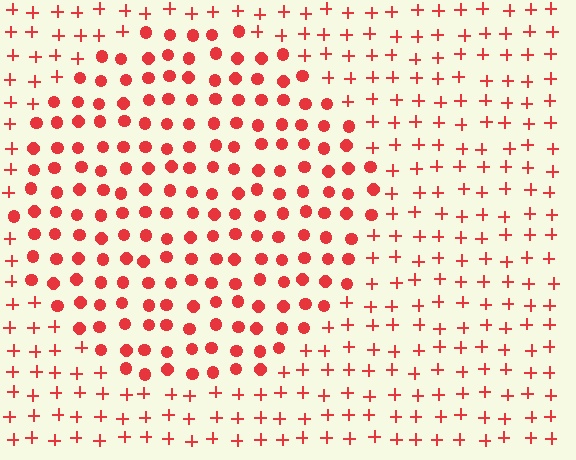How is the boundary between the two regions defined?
The boundary is defined by a change in element shape: circles inside vs. plus signs outside. All elements share the same color and spacing.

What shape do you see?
I see a circle.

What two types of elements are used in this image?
The image uses circles inside the circle region and plus signs outside it.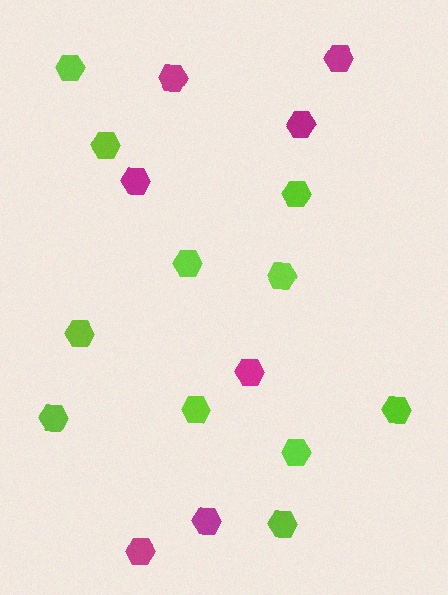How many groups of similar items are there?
There are 2 groups: one group of magenta hexagons (7) and one group of lime hexagons (11).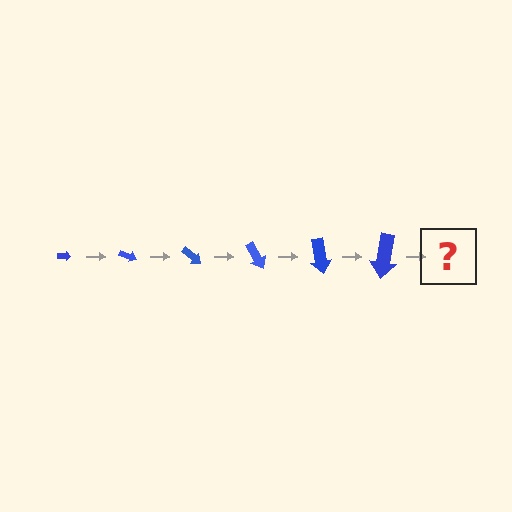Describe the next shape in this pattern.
It should be an arrow, larger than the previous one and rotated 120 degrees from the start.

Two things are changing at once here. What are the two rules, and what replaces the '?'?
The two rules are that the arrow grows larger each step and it rotates 20 degrees each step. The '?' should be an arrow, larger than the previous one and rotated 120 degrees from the start.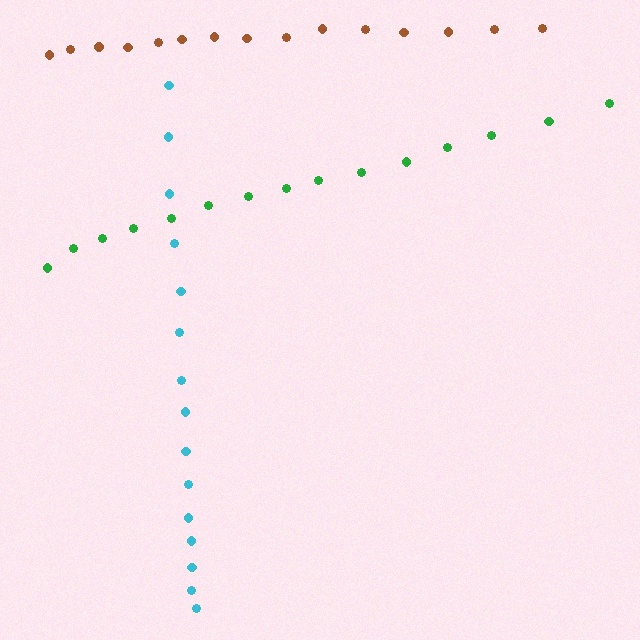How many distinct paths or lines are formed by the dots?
There are 3 distinct paths.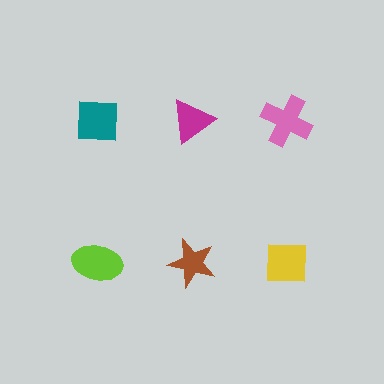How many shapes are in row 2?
3 shapes.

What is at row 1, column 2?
A magenta triangle.